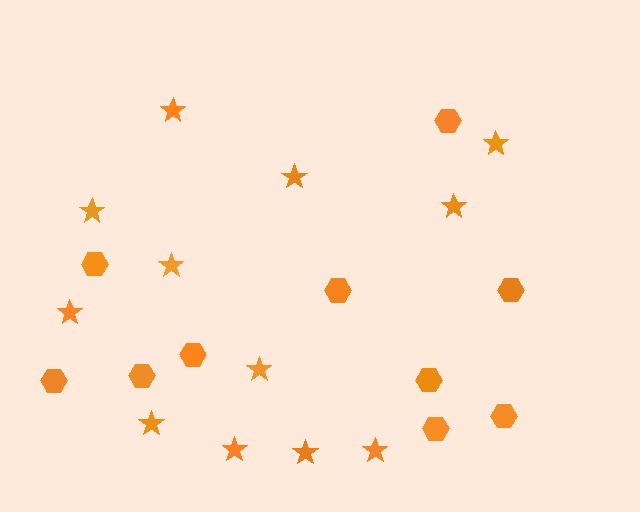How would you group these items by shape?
There are 2 groups: one group of stars (12) and one group of hexagons (10).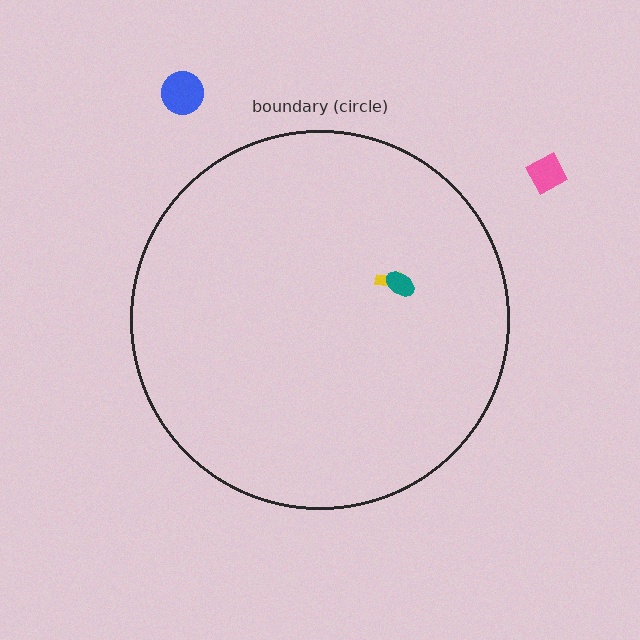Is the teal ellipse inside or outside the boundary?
Inside.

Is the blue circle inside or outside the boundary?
Outside.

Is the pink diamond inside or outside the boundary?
Outside.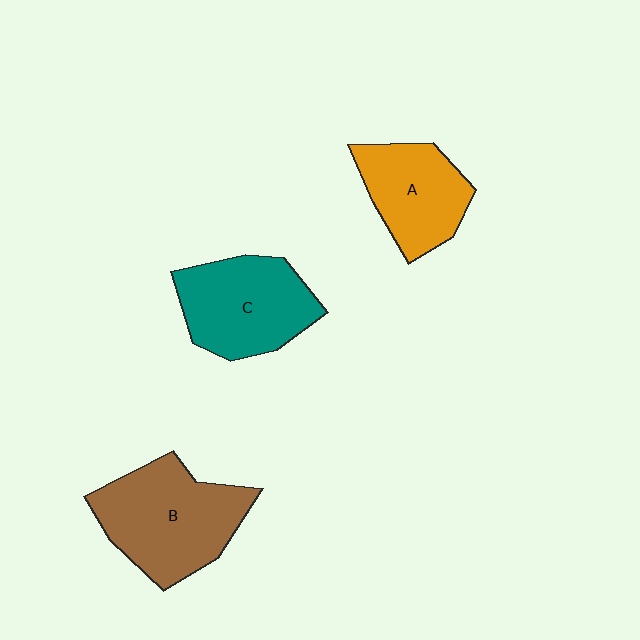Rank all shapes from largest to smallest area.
From largest to smallest: B (brown), C (teal), A (orange).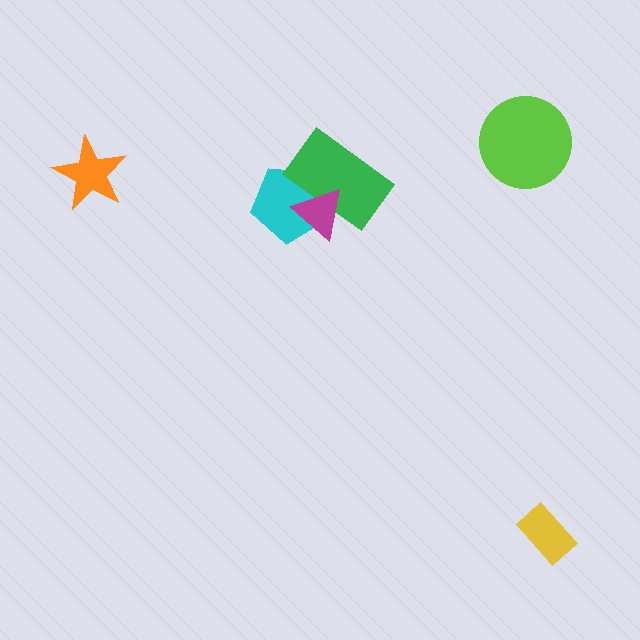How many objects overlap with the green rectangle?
2 objects overlap with the green rectangle.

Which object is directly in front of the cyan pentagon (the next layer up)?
The green rectangle is directly in front of the cyan pentagon.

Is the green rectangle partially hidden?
Yes, it is partially covered by another shape.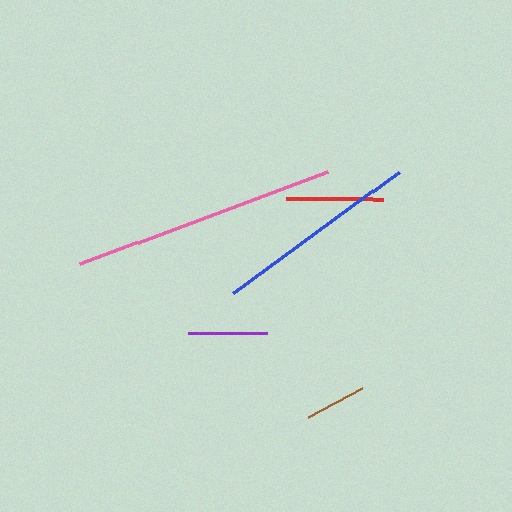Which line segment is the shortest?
The brown line is the shortest at approximately 62 pixels.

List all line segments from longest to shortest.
From longest to shortest: pink, blue, red, purple, brown.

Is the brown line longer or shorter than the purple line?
The purple line is longer than the brown line.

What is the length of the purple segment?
The purple segment is approximately 79 pixels long.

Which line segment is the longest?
The pink line is the longest at approximately 265 pixels.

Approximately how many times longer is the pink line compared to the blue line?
The pink line is approximately 1.3 times the length of the blue line.